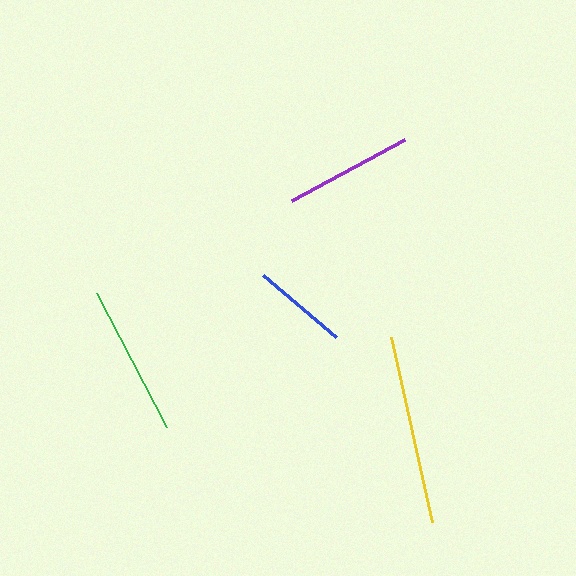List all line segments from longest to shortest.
From longest to shortest: yellow, green, purple, blue.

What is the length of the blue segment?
The blue segment is approximately 95 pixels long.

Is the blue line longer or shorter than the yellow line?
The yellow line is longer than the blue line.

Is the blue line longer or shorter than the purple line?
The purple line is longer than the blue line.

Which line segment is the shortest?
The blue line is the shortest at approximately 95 pixels.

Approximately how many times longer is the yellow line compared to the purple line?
The yellow line is approximately 1.5 times the length of the purple line.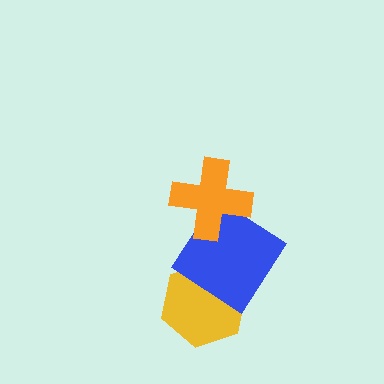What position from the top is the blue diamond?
The blue diamond is 2nd from the top.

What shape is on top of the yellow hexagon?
The blue diamond is on top of the yellow hexagon.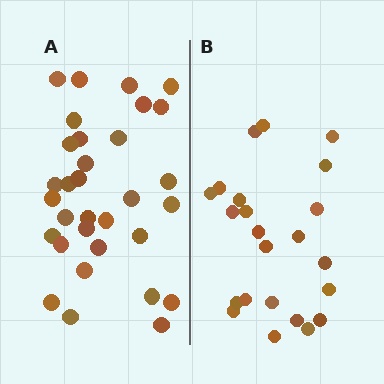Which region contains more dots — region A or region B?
Region A (the left region) has more dots.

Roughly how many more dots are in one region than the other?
Region A has roughly 8 or so more dots than region B.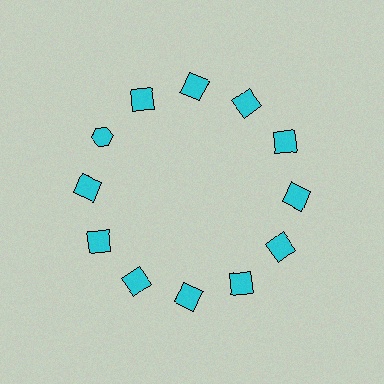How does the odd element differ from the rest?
It has a different shape: hexagon instead of square.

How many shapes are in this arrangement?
There are 12 shapes arranged in a ring pattern.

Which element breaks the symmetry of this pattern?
The cyan hexagon at roughly the 10 o'clock position breaks the symmetry. All other shapes are cyan squares.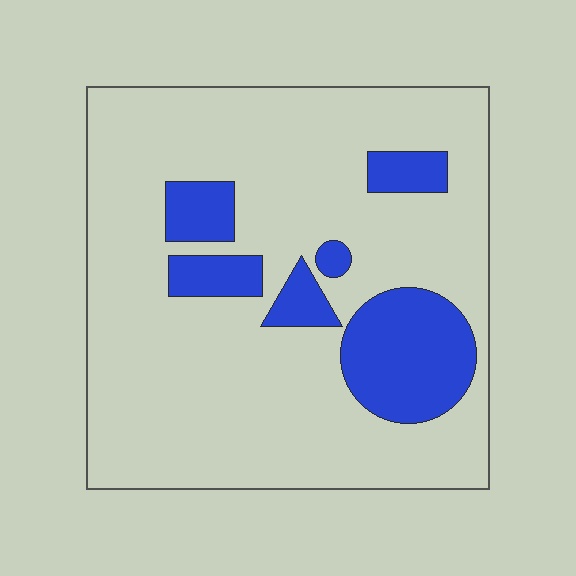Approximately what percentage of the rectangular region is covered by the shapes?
Approximately 20%.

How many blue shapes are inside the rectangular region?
6.